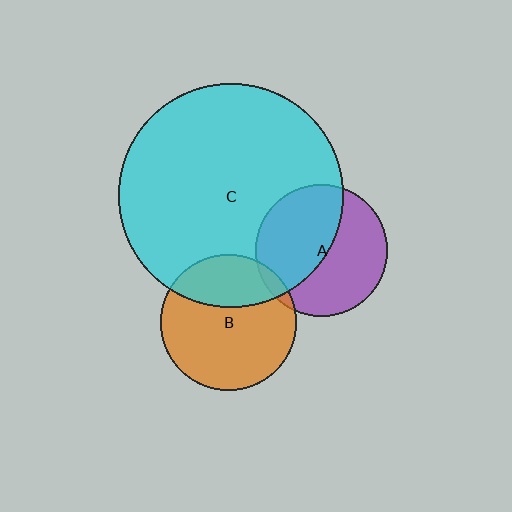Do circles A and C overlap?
Yes.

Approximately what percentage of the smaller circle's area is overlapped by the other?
Approximately 50%.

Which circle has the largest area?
Circle C (cyan).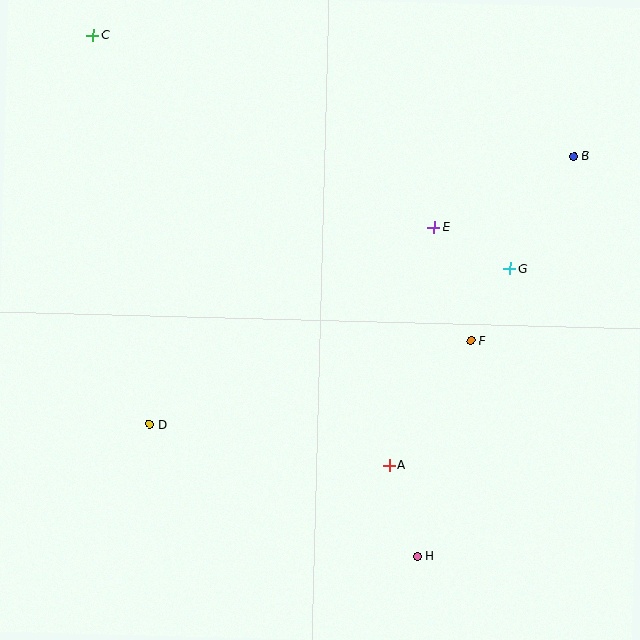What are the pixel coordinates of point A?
Point A is at (390, 465).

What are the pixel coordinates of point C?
Point C is at (93, 35).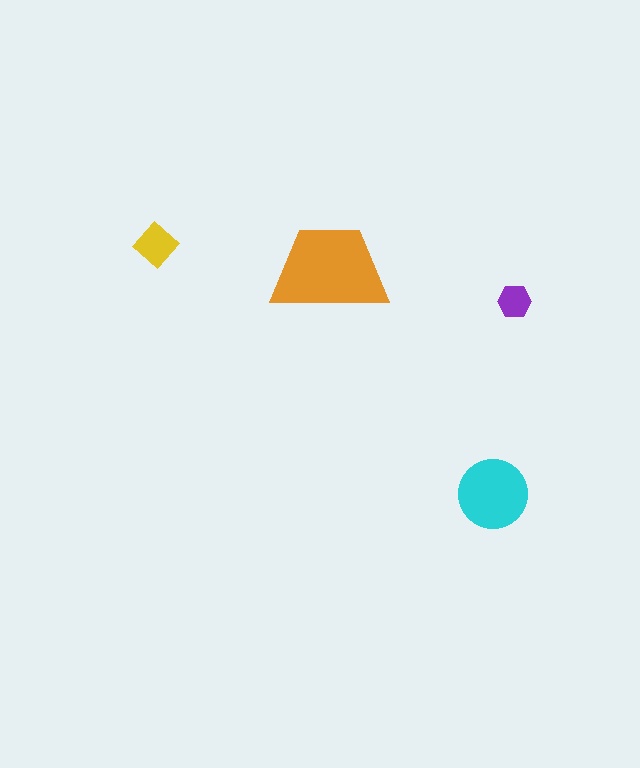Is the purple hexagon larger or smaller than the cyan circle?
Smaller.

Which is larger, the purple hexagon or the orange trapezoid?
The orange trapezoid.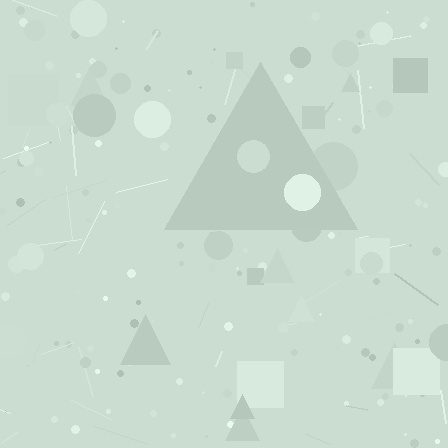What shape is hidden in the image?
A triangle is hidden in the image.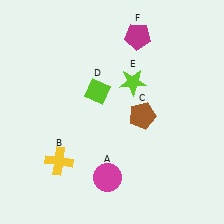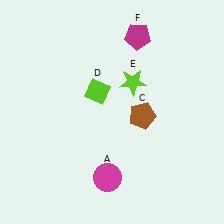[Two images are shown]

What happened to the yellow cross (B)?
The yellow cross (B) was removed in Image 2. It was in the bottom-left area of Image 1.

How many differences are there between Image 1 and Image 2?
There is 1 difference between the two images.